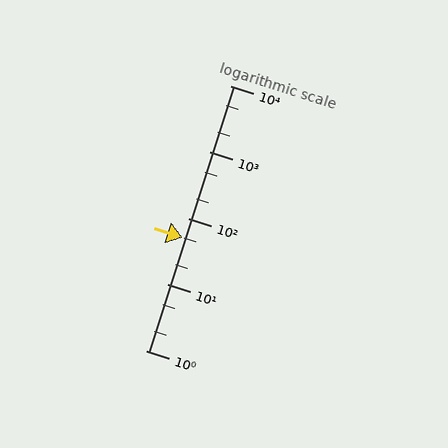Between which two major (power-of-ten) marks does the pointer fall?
The pointer is between 10 and 100.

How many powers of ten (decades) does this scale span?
The scale spans 4 decades, from 1 to 10000.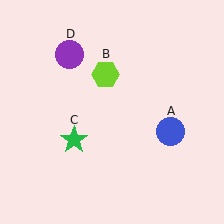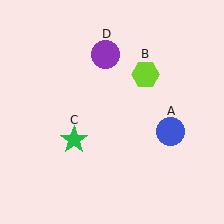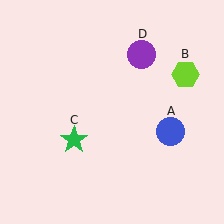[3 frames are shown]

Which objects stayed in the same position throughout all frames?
Blue circle (object A) and green star (object C) remained stationary.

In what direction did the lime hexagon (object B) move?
The lime hexagon (object B) moved right.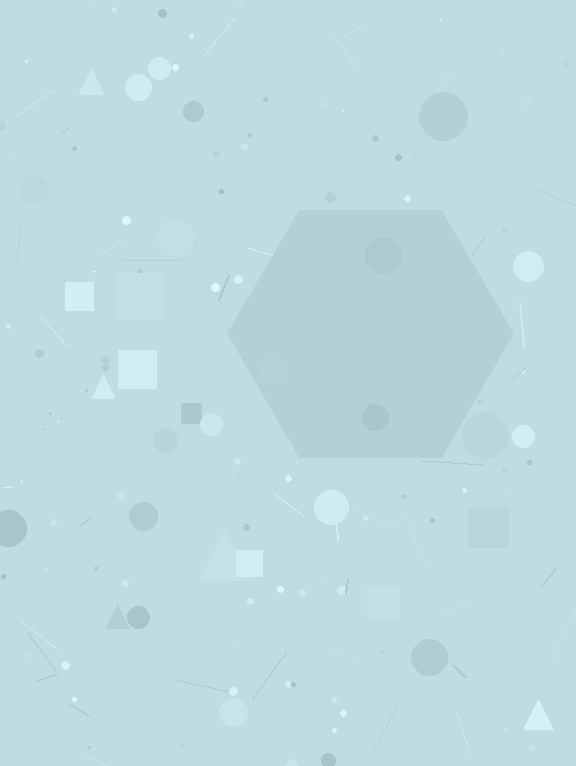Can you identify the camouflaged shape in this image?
The camouflaged shape is a hexagon.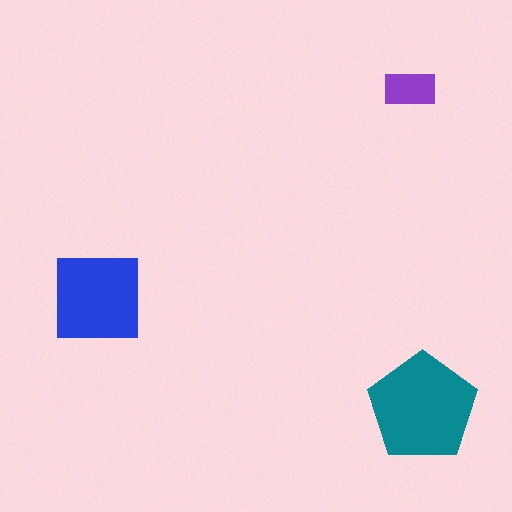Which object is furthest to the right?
The teal pentagon is rightmost.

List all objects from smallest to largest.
The purple rectangle, the blue square, the teal pentagon.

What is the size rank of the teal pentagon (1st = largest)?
1st.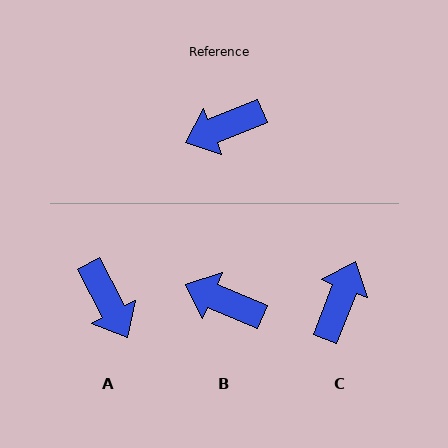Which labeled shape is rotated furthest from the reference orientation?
C, about 133 degrees away.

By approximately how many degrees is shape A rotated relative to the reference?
Approximately 96 degrees counter-clockwise.